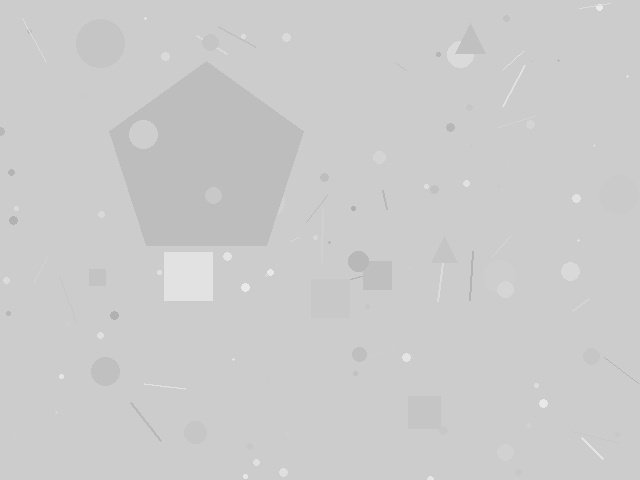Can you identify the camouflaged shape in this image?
The camouflaged shape is a pentagon.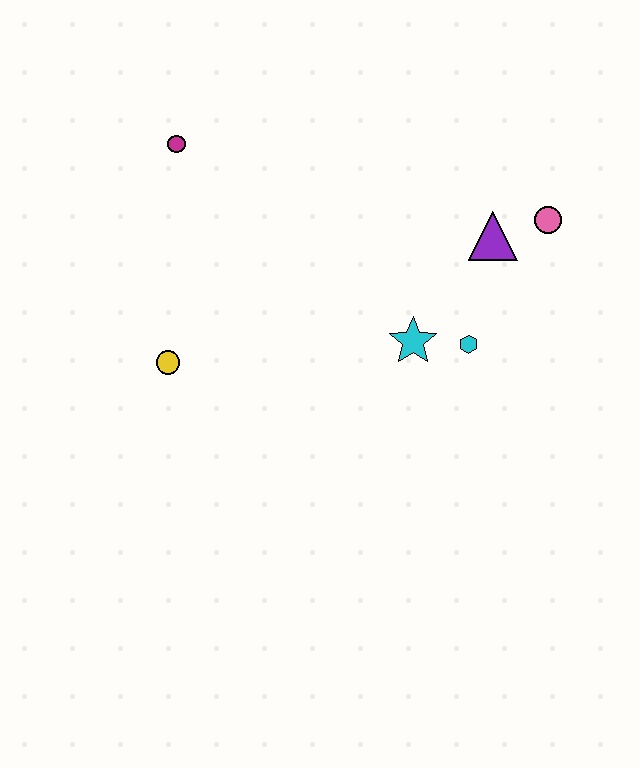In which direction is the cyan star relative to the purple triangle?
The cyan star is below the purple triangle.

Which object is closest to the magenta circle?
The yellow circle is closest to the magenta circle.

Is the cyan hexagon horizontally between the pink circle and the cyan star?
Yes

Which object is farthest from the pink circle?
The yellow circle is farthest from the pink circle.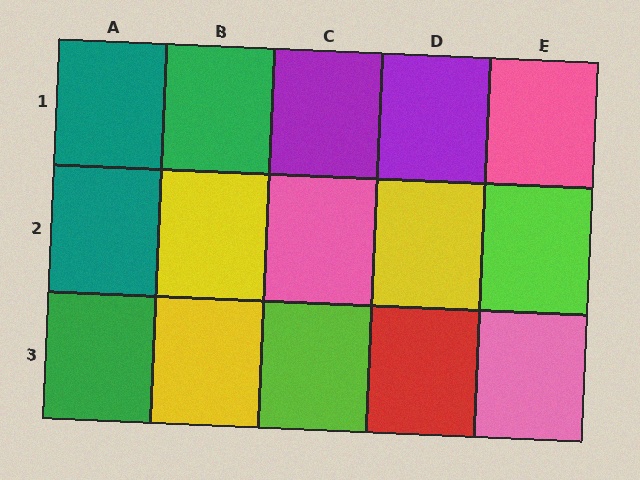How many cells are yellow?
3 cells are yellow.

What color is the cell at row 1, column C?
Purple.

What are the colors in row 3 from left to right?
Green, yellow, lime, red, pink.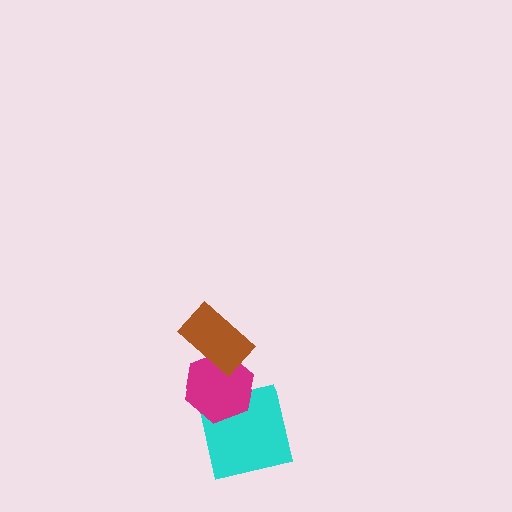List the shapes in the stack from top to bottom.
From top to bottom: the brown rectangle, the magenta hexagon, the cyan square.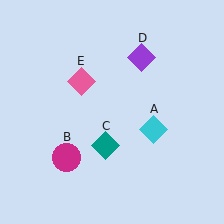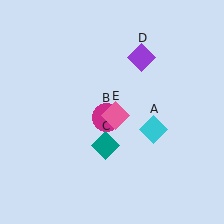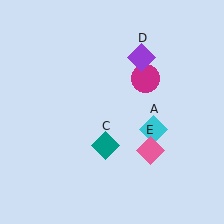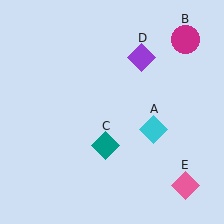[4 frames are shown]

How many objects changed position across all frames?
2 objects changed position: magenta circle (object B), pink diamond (object E).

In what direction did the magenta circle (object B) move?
The magenta circle (object B) moved up and to the right.